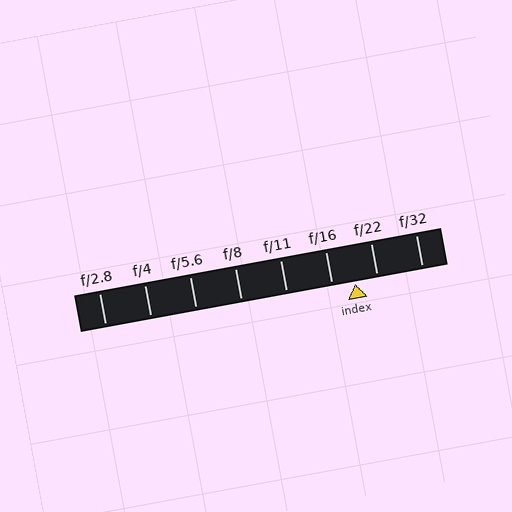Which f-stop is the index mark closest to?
The index mark is closest to f/22.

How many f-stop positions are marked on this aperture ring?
There are 8 f-stop positions marked.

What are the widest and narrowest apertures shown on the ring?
The widest aperture shown is f/2.8 and the narrowest is f/32.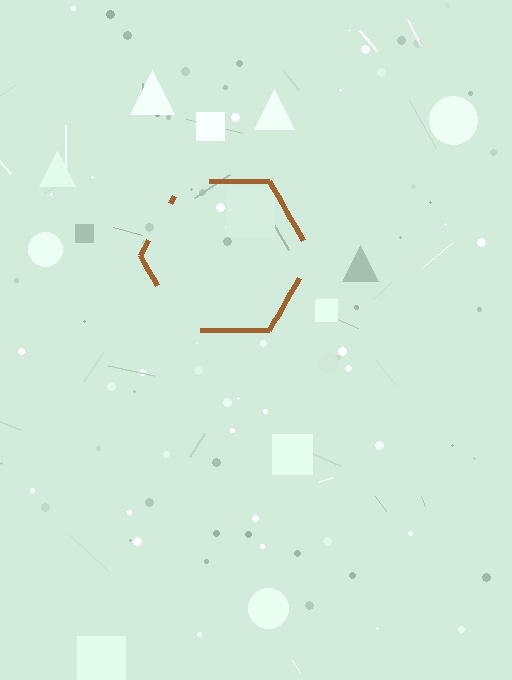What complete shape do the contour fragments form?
The contour fragments form a hexagon.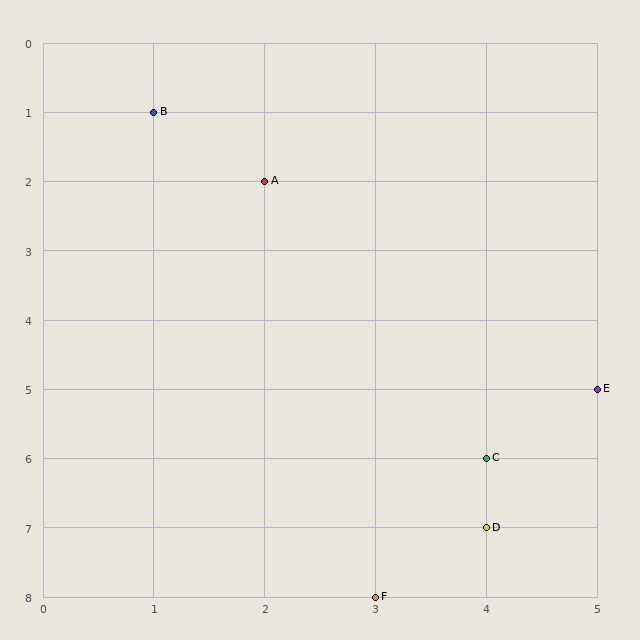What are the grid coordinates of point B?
Point B is at grid coordinates (1, 1).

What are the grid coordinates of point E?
Point E is at grid coordinates (5, 5).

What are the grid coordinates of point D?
Point D is at grid coordinates (4, 7).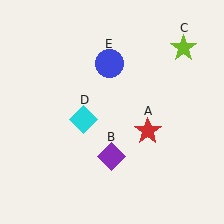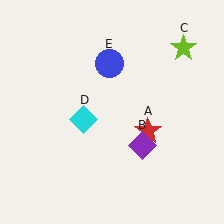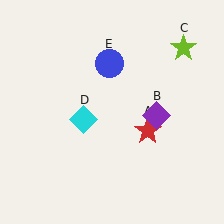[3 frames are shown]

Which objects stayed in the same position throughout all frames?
Red star (object A) and lime star (object C) and cyan diamond (object D) and blue circle (object E) remained stationary.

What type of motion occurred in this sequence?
The purple diamond (object B) rotated counterclockwise around the center of the scene.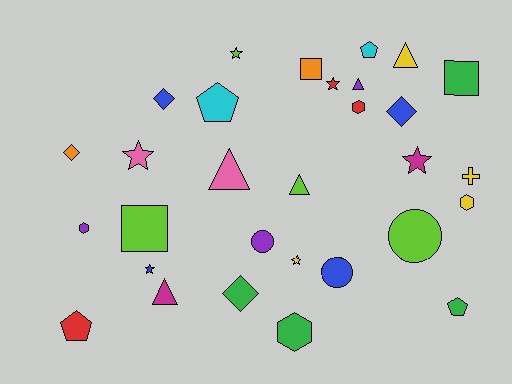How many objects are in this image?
There are 30 objects.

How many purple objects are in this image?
There are 3 purple objects.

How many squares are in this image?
There are 3 squares.